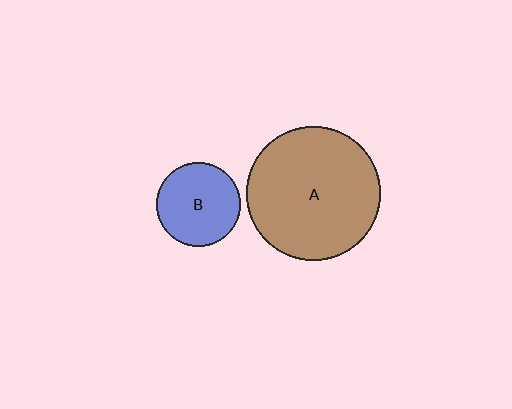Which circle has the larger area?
Circle A (brown).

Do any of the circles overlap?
No, none of the circles overlap.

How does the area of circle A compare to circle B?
Approximately 2.5 times.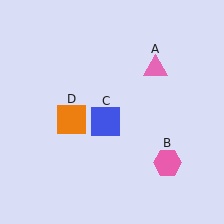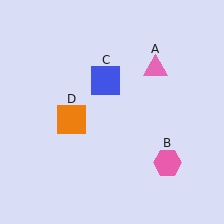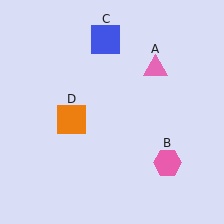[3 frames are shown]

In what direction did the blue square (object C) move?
The blue square (object C) moved up.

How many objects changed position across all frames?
1 object changed position: blue square (object C).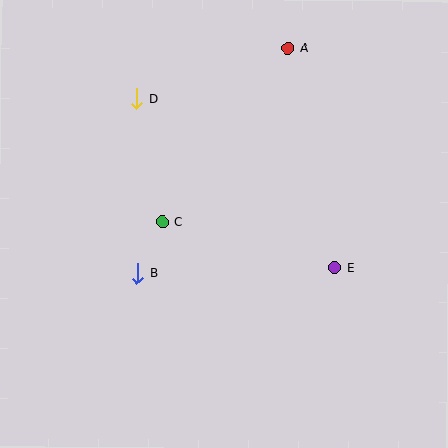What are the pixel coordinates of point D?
Point D is at (137, 99).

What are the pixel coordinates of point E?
Point E is at (334, 268).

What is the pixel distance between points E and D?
The distance between E and D is 260 pixels.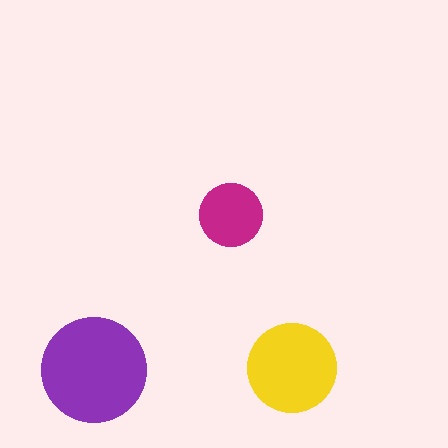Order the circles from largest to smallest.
the purple one, the yellow one, the magenta one.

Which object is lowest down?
The purple circle is bottommost.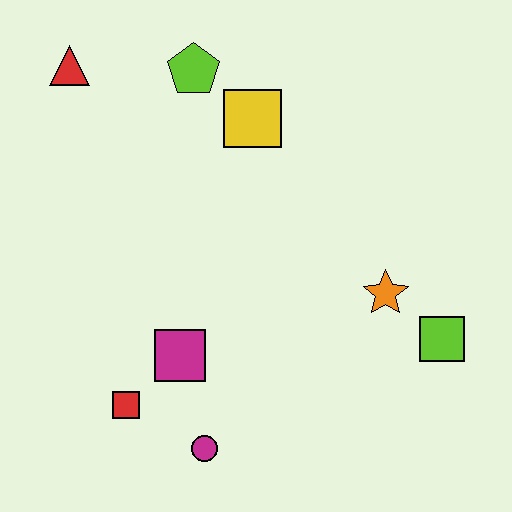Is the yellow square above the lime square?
Yes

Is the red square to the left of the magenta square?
Yes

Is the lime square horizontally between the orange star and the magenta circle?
No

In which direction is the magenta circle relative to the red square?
The magenta circle is to the right of the red square.